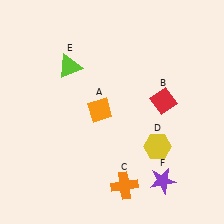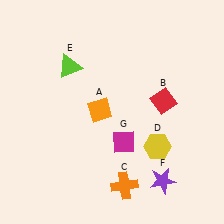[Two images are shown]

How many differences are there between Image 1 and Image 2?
There is 1 difference between the two images.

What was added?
A magenta diamond (G) was added in Image 2.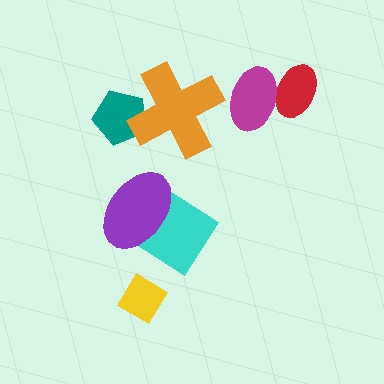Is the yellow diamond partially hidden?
No, no other shape covers it.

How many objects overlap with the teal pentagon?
1 object overlaps with the teal pentagon.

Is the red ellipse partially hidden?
Yes, it is partially covered by another shape.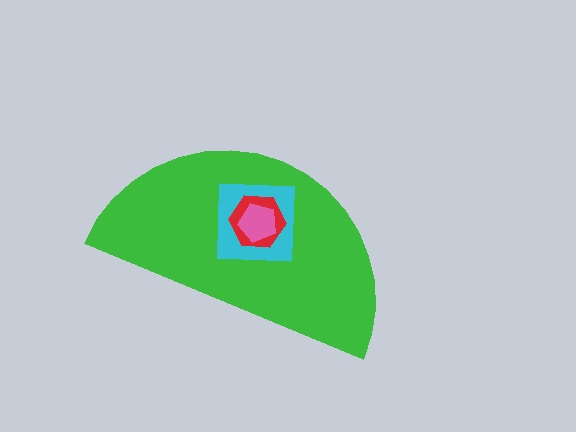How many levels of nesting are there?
4.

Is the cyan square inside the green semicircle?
Yes.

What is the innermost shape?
The pink pentagon.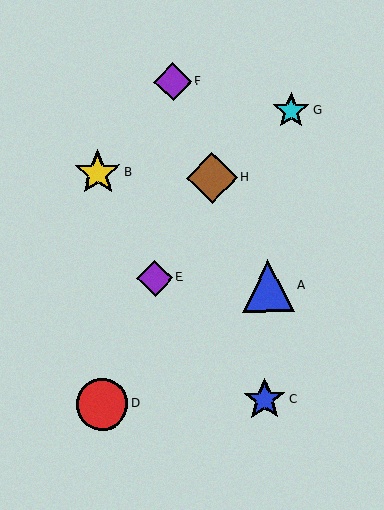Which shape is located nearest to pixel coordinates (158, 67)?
The purple diamond (labeled F) at (173, 82) is nearest to that location.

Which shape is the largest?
The blue triangle (labeled A) is the largest.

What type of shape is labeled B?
Shape B is a yellow star.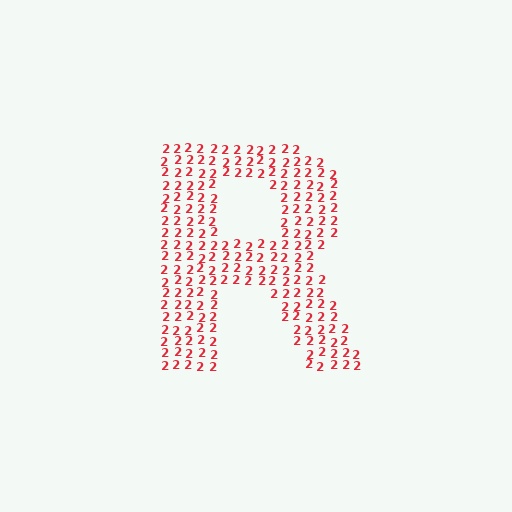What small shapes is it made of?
It is made of small digit 2's.